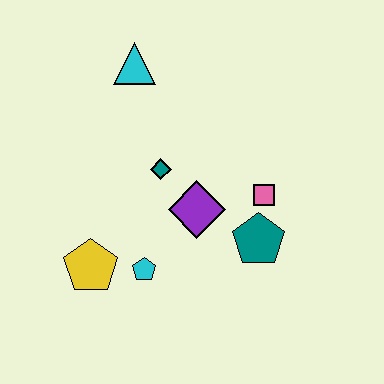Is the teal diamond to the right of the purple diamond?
No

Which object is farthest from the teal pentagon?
The cyan triangle is farthest from the teal pentagon.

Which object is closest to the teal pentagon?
The pink square is closest to the teal pentagon.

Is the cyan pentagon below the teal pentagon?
Yes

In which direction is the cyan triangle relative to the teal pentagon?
The cyan triangle is above the teal pentagon.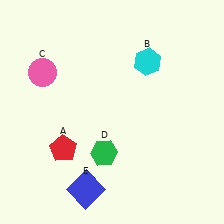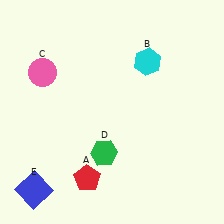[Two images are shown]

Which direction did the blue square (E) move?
The blue square (E) moved left.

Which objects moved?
The objects that moved are: the red pentagon (A), the blue square (E).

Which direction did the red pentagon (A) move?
The red pentagon (A) moved down.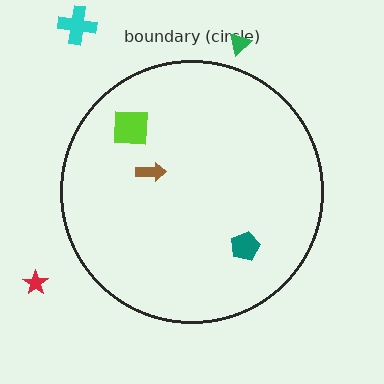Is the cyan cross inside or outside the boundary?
Outside.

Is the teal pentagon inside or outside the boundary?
Inside.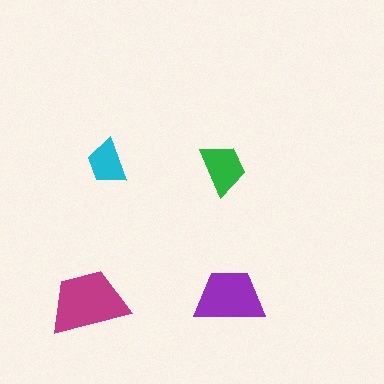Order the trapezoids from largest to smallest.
the magenta one, the purple one, the green one, the cyan one.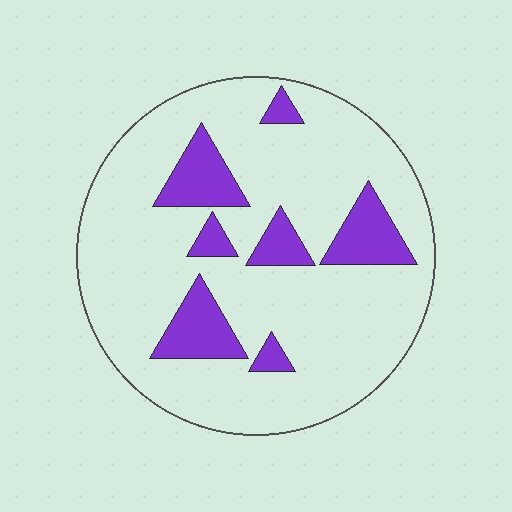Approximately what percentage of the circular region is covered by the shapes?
Approximately 20%.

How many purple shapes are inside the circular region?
7.